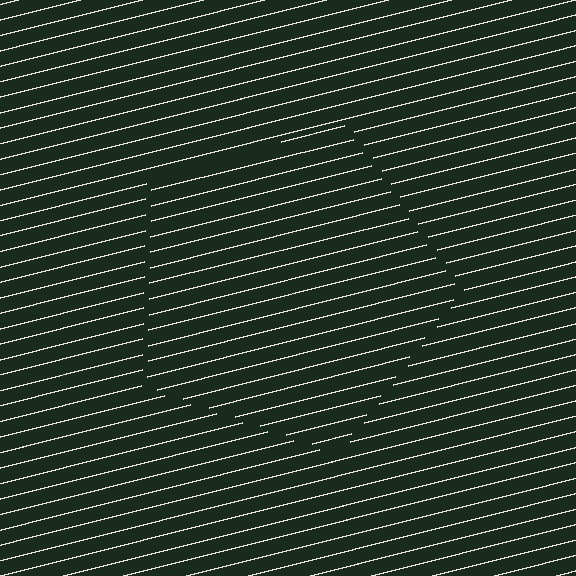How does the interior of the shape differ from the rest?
The interior of the shape contains the same grating, shifted by half a period — the contour is defined by the phase discontinuity where line-ends from the inner and outer gratings abut.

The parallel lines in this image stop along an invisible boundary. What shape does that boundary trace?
An illusory pentagon. The interior of the shape contains the same grating, shifted by half a period — the contour is defined by the phase discontinuity where line-ends from the inner and outer gratings abut.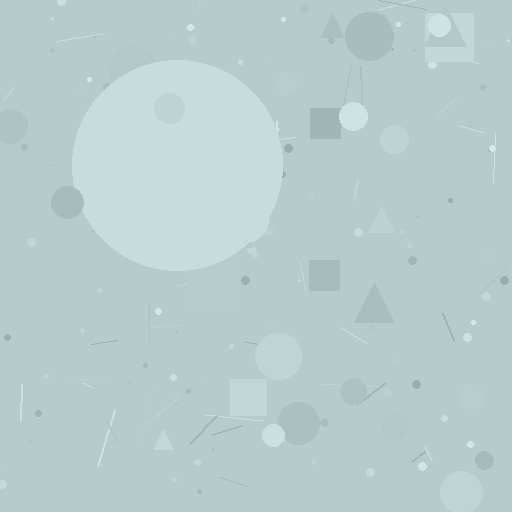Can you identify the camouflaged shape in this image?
The camouflaged shape is a circle.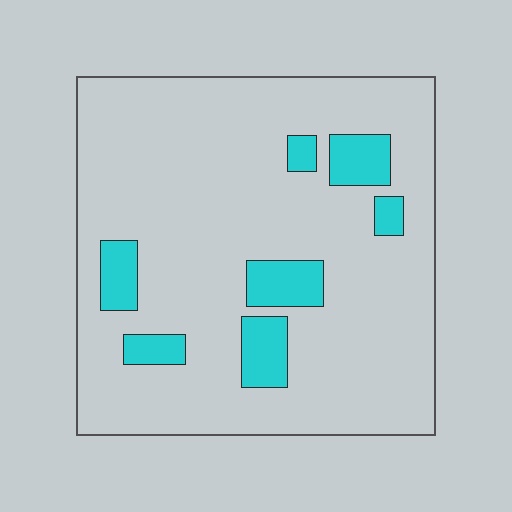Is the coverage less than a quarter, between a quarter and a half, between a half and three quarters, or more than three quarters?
Less than a quarter.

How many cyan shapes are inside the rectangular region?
7.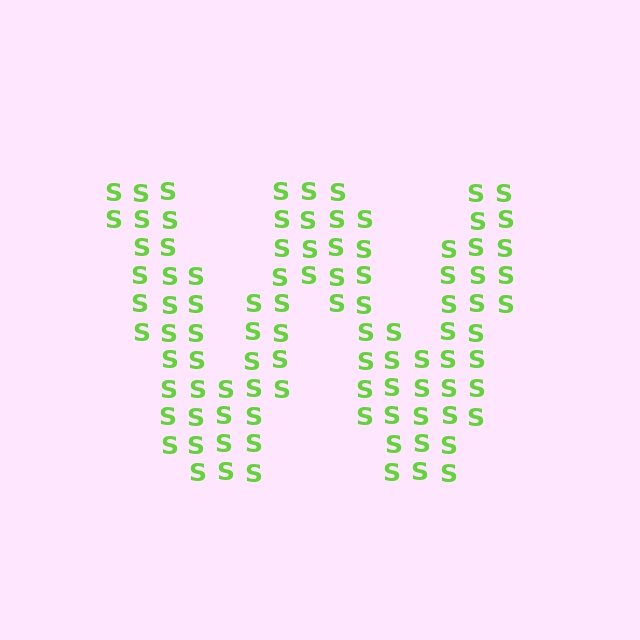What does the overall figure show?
The overall figure shows the letter W.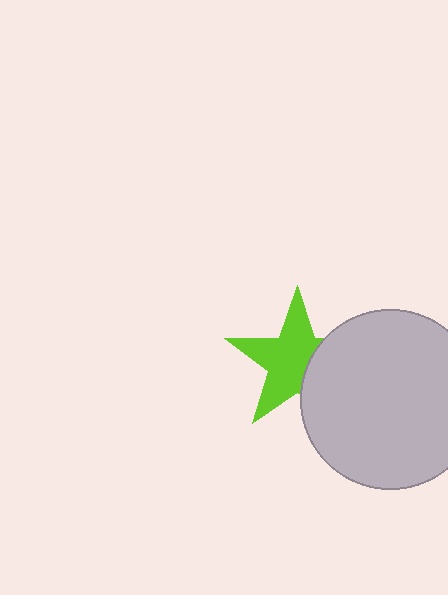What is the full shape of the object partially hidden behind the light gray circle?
The partially hidden object is a lime star.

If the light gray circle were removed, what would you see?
You would see the complete lime star.